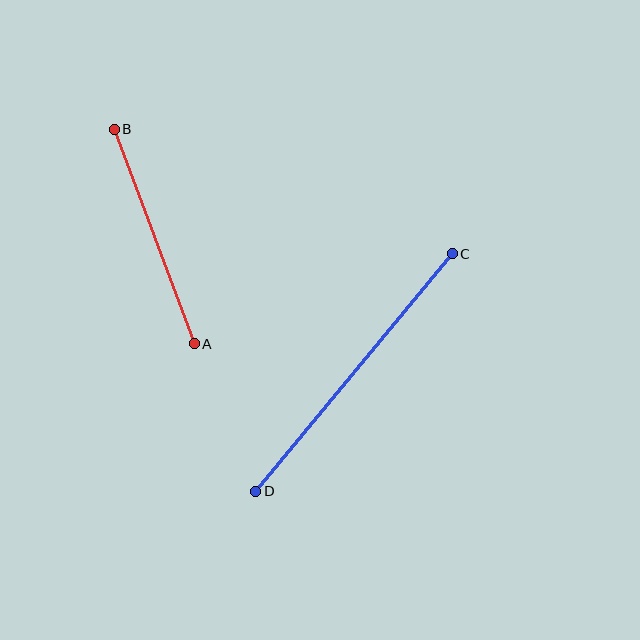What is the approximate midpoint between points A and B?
The midpoint is at approximately (154, 237) pixels.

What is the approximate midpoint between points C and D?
The midpoint is at approximately (354, 372) pixels.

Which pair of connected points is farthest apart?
Points C and D are farthest apart.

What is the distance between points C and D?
The distance is approximately 308 pixels.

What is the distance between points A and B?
The distance is approximately 228 pixels.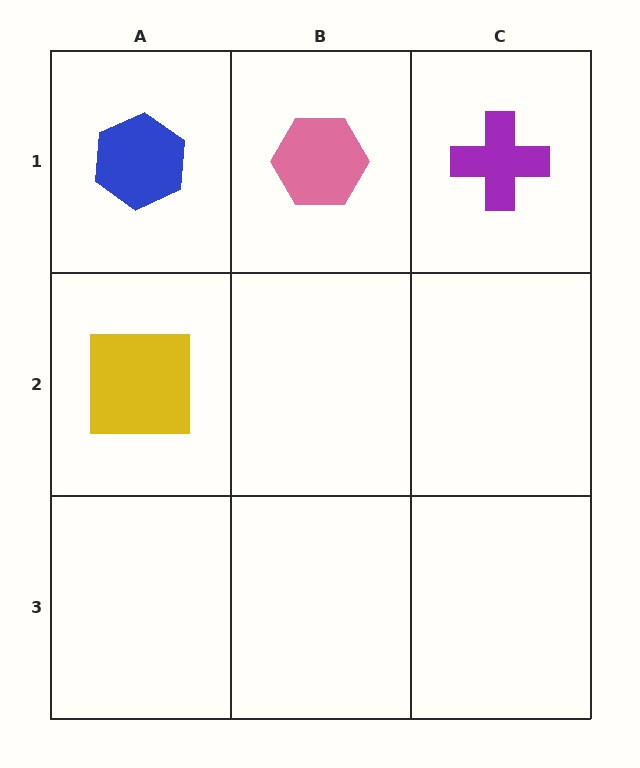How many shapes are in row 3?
0 shapes.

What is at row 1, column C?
A purple cross.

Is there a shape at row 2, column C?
No, that cell is empty.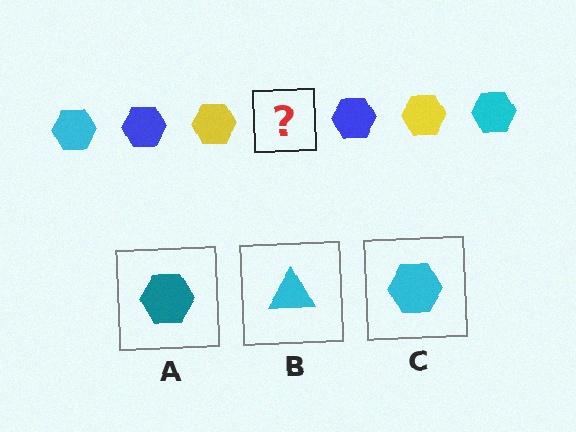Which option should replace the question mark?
Option C.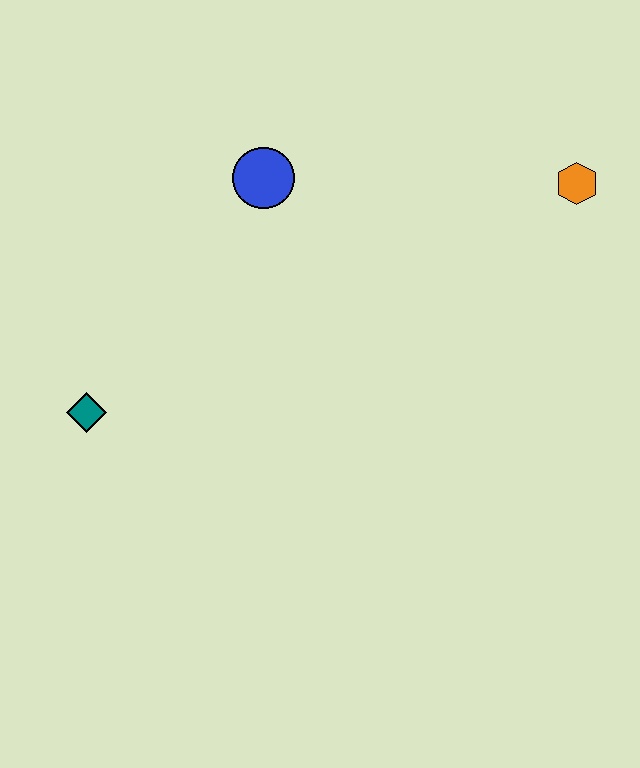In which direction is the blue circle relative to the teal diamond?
The blue circle is above the teal diamond.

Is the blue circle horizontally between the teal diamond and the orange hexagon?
Yes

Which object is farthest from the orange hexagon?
The teal diamond is farthest from the orange hexagon.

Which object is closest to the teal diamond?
The blue circle is closest to the teal diamond.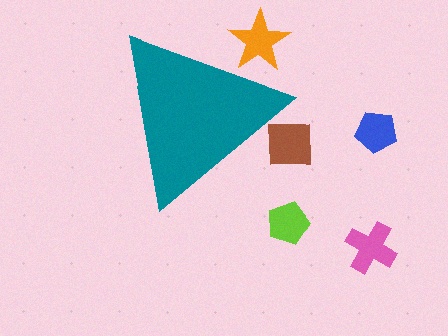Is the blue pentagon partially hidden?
No, the blue pentagon is fully visible.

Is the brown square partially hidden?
Yes, the brown square is partially hidden behind the teal triangle.